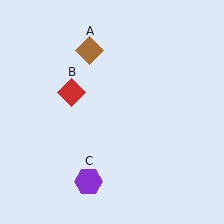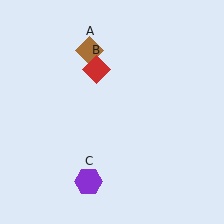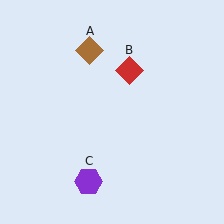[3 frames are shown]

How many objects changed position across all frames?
1 object changed position: red diamond (object B).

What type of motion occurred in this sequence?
The red diamond (object B) rotated clockwise around the center of the scene.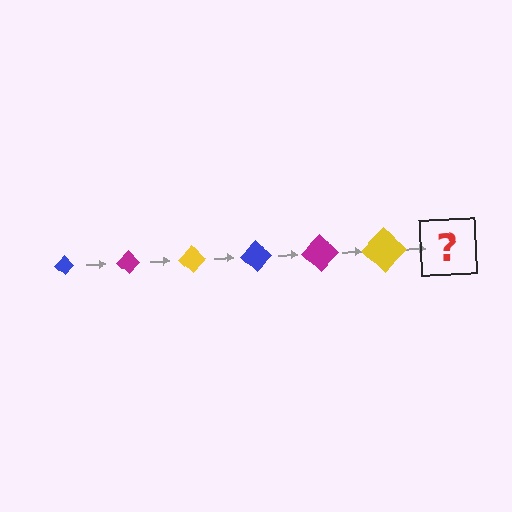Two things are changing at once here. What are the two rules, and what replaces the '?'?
The two rules are that the diamond grows larger each step and the color cycles through blue, magenta, and yellow. The '?' should be a blue diamond, larger than the previous one.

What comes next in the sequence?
The next element should be a blue diamond, larger than the previous one.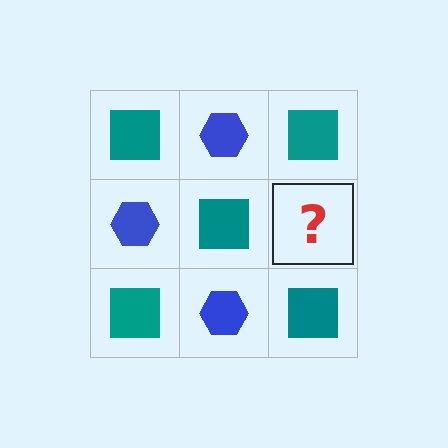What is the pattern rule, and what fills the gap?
The rule is that it alternates teal square and blue hexagon in a checkerboard pattern. The gap should be filled with a blue hexagon.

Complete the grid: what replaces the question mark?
The question mark should be replaced with a blue hexagon.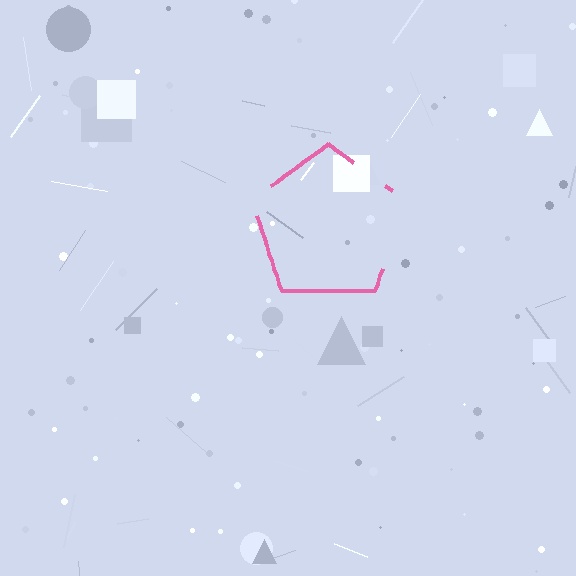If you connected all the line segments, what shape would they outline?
They would outline a pentagon.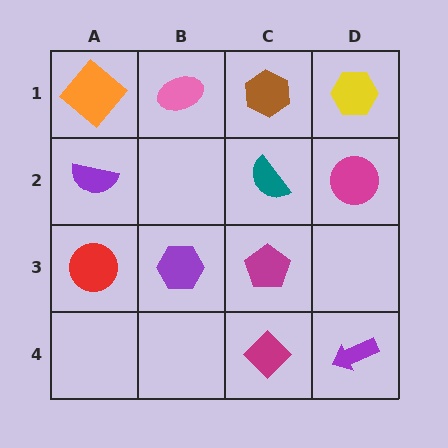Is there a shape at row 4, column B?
No, that cell is empty.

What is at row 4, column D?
A purple arrow.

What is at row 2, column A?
A purple semicircle.